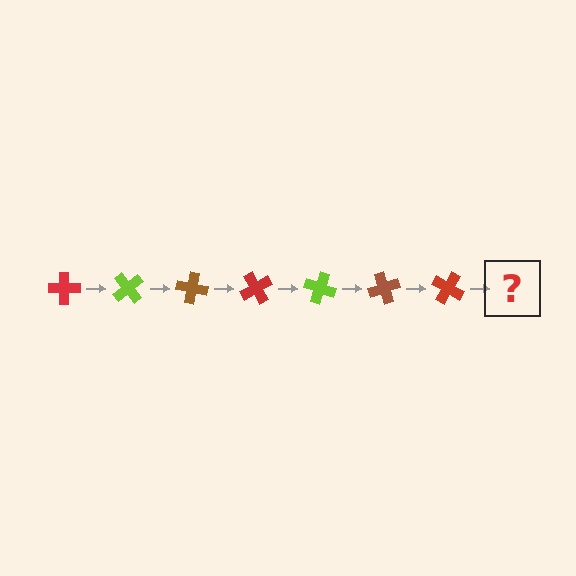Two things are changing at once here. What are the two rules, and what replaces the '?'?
The two rules are that it rotates 50 degrees each step and the color cycles through red, lime, and brown. The '?' should be a lime cross, rotated 350 degrees from the start.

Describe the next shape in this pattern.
It should be a lime cross, rotated 350 degrees from the start.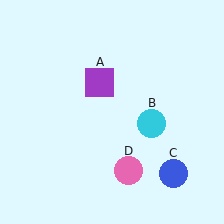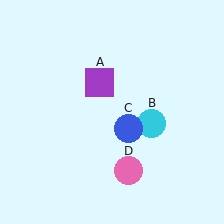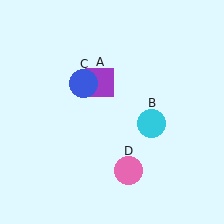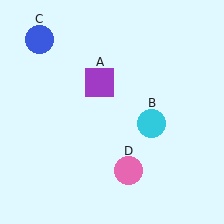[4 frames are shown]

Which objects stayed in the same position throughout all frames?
Purple square (object A) and cyan circle (object B) and pink circle (object D) remained stationary.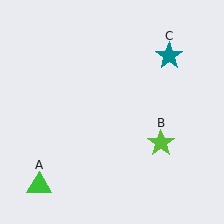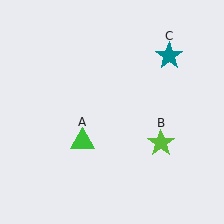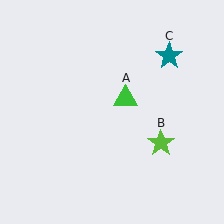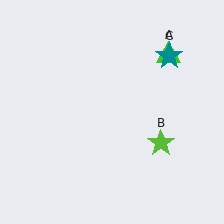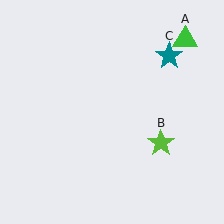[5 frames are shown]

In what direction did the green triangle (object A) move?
The green triangle (object A) moved up and to the right.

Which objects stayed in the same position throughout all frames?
Lime star (object B) and teal star (object C) remained stationary.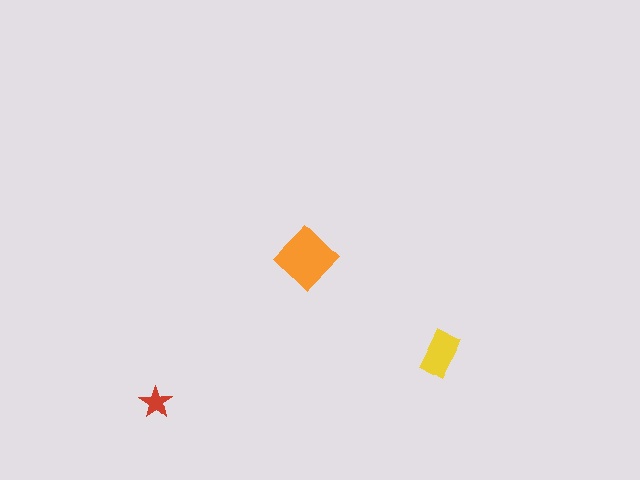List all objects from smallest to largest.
The red star, the yellow rectangle, the orange diamond.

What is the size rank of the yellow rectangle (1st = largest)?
2nd.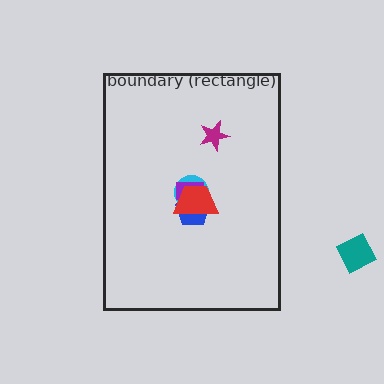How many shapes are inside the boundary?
5 inside, 1 outside.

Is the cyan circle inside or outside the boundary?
Inside.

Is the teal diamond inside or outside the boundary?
Outside.